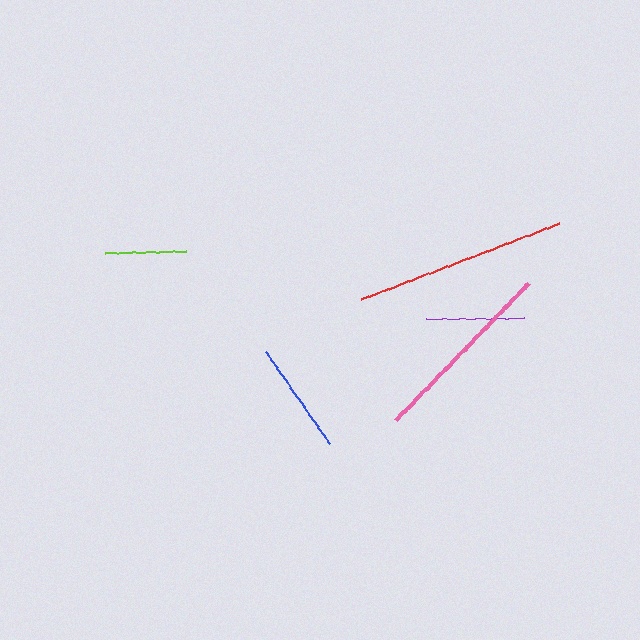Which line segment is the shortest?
The lime line is the shortest at approximately 81 pixels.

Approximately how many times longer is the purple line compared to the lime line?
The purple line is approximately 1.2 times the length of the lime line.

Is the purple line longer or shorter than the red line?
The red line is longer than the purple line.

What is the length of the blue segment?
The blue segment is approximately 110 pixels long.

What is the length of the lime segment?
The lime segment is approximately 81 pixels long.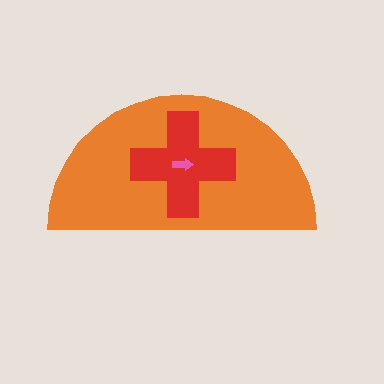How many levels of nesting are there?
3.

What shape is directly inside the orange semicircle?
The red cross.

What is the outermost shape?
The orange semicircle.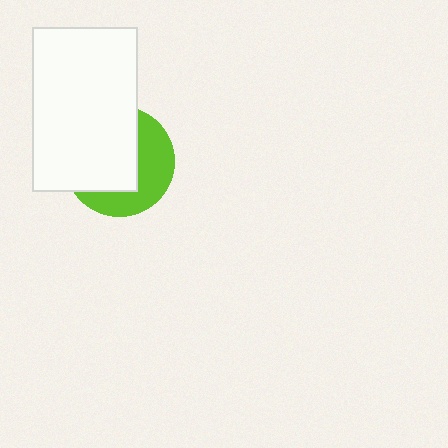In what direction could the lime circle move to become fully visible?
The lime circle could move toward the lower-right. That would shift it out from behind the white rectangle entirely.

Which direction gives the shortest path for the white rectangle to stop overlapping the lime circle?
Moving toward the upper-left gives the shortest separation.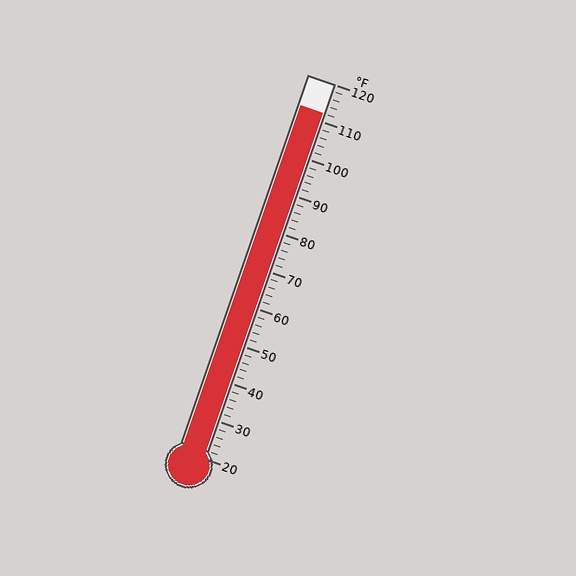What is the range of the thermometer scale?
The thermometer scale ranges from 20°F to 120°F.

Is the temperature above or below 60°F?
The temperature is above 60°F.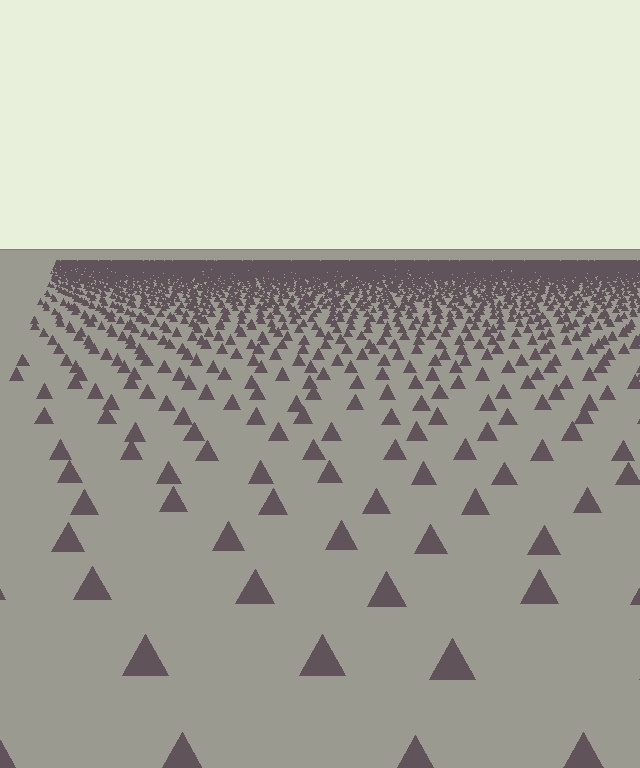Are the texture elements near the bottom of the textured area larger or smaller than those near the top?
Larger. Near the bottom, elements are closer to the viewer and appear at a bigger on-screen size.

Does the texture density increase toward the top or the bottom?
Density increases toward the top.